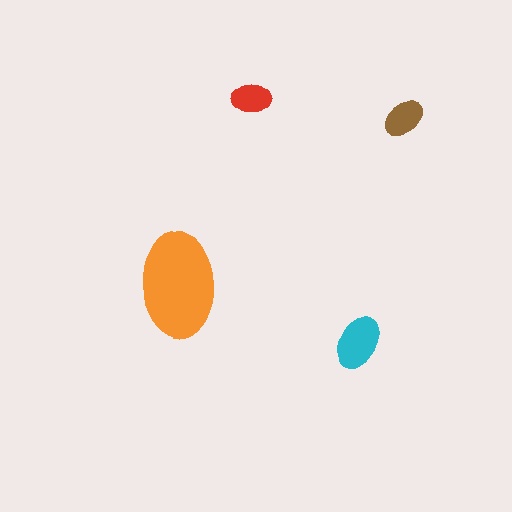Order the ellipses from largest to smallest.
the orange one, the cyan one, the brown one, the red one.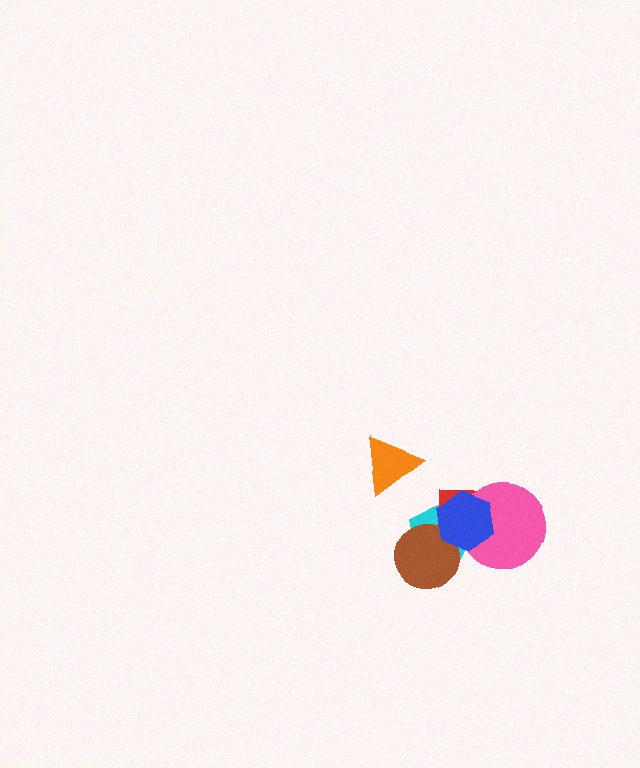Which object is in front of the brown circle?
The blue hexagon is in front of the brown circle.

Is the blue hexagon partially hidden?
No, no other shape covers it.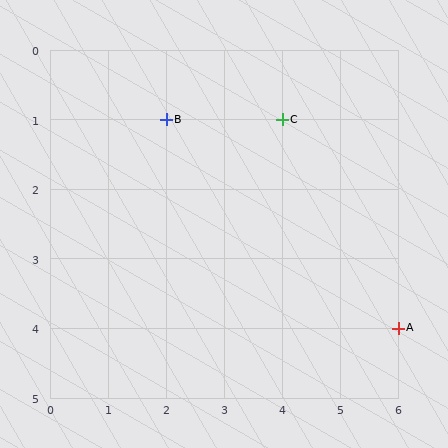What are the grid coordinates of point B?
Point B is at grid coordinates (2, 1).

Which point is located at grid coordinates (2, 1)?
Point B is at (2, 1).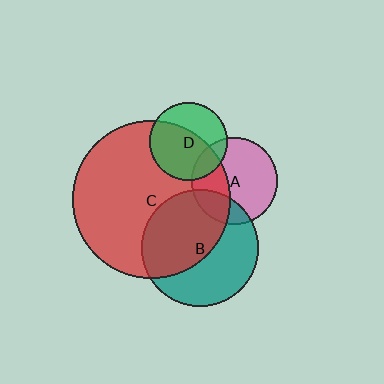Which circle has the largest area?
Circle C (red).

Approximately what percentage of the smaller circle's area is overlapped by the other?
Approximately 60%.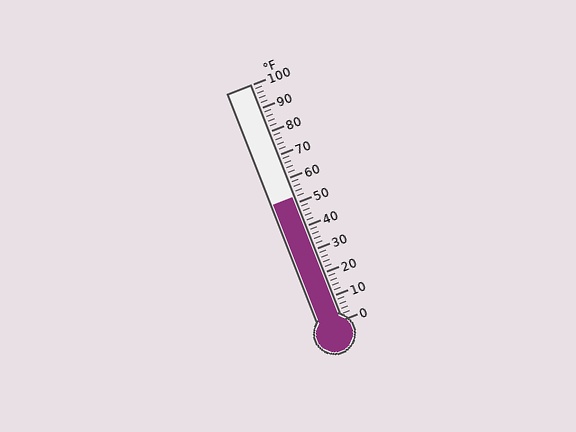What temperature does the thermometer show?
The thermometer shows approximately 52°F.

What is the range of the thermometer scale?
The thermometer scale ranges from 0°F to 100°F.